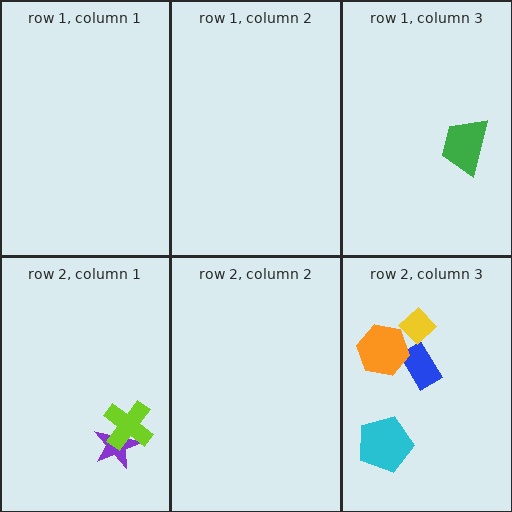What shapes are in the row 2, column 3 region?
The blue rectangle, the cyan pentagon, the yellow diamond, the orange hexagon.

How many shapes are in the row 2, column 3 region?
4.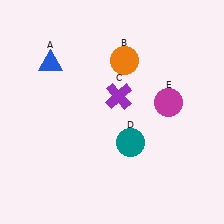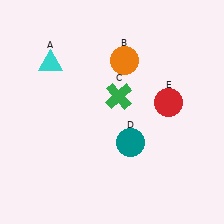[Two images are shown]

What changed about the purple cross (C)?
In Image 1, C is purple. In Image 2, it changed to green.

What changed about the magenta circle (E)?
In Image 1, E is magenta. In Image 2, it changed to red.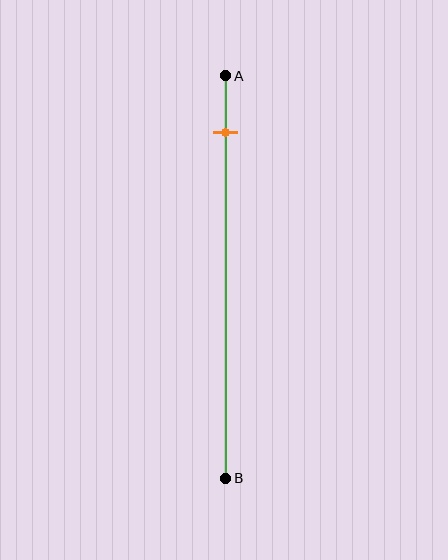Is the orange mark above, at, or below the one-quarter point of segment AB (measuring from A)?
The orange mark is above the one-quarter point of segment AB.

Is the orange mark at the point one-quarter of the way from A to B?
No, the mark is at about 15% from A, not at the 25% one-quarter point.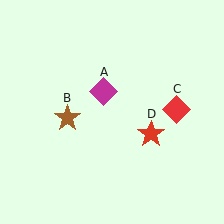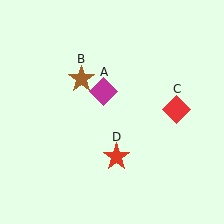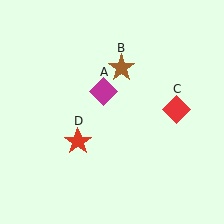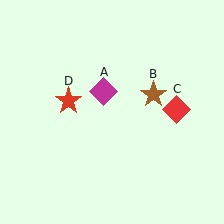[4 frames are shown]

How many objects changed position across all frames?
2 objects changed position: brown star (object B), red star (object D).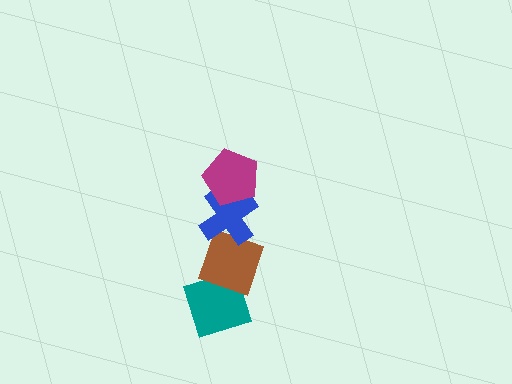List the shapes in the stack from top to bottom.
From top to bottom: the magenta pentagon, the blue cross, the brown diamond, the teal diamond.